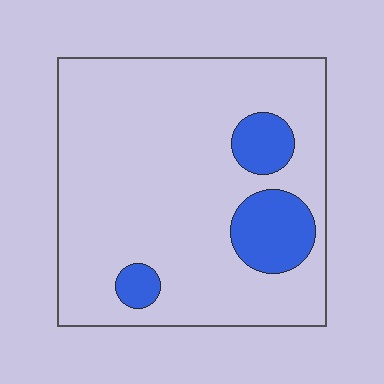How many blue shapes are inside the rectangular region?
3.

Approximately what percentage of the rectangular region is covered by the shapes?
Approximately 15%.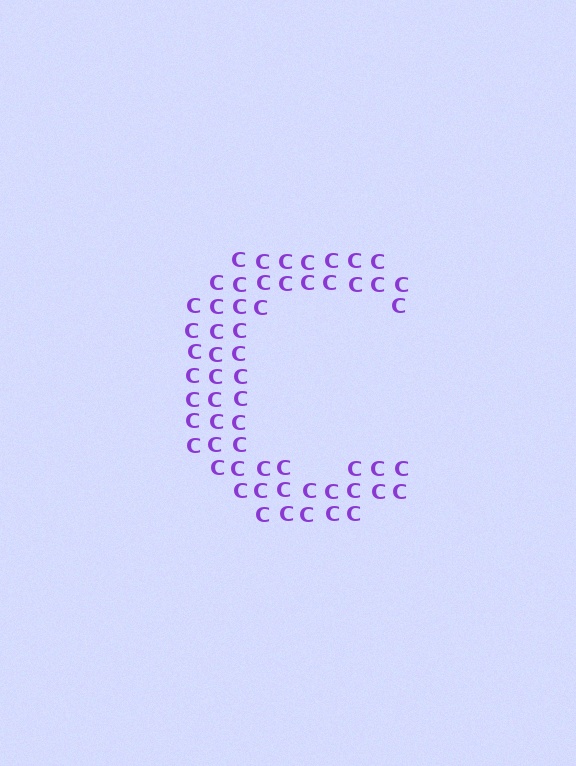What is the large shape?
The large shape is the letter C.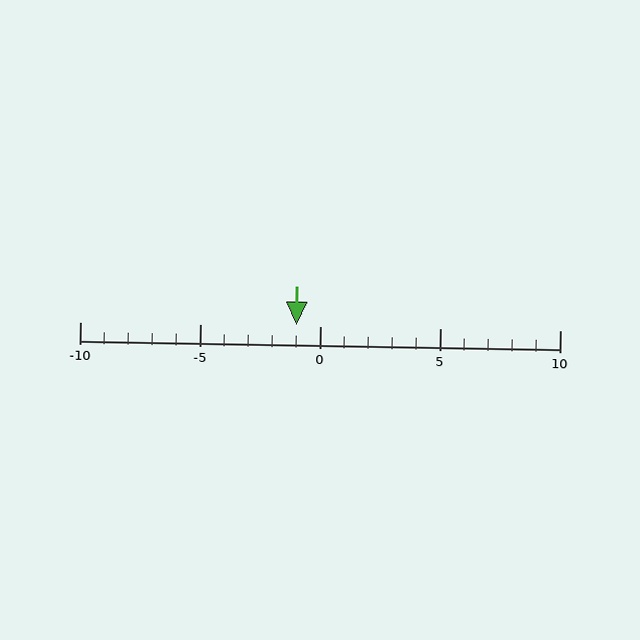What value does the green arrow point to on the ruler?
The green arrow points to approximately -1.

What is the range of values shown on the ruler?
The ruler shows values from -10 to 10.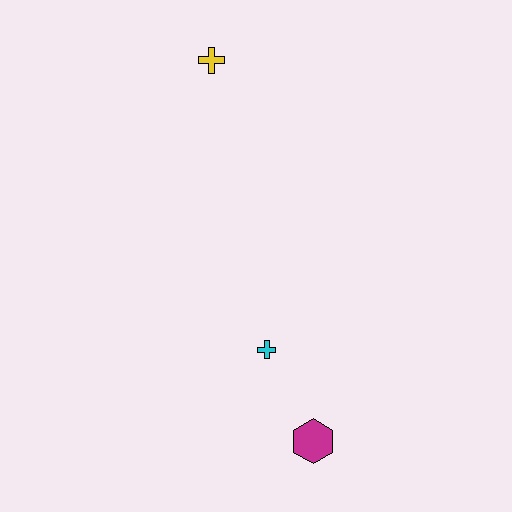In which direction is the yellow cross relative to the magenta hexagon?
The yellow cross is above the magenta hexagon.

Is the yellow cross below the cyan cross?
No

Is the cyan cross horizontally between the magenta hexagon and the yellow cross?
Yes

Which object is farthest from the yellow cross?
The magenta hexagon is farthest from the yellow cross.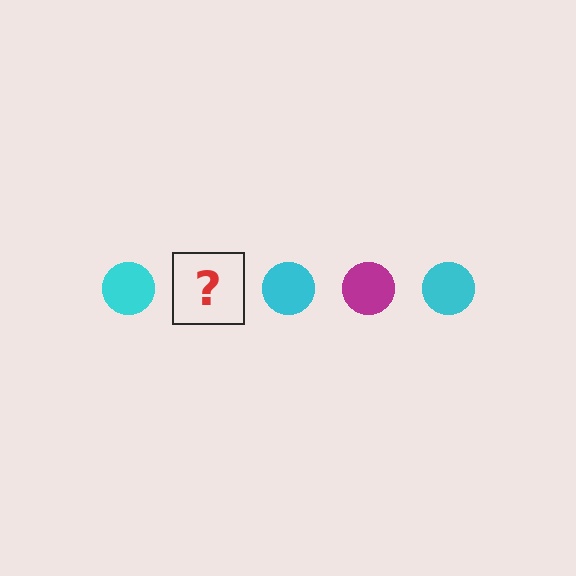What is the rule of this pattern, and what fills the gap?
The rule is that the pattern cycles through cyan, magenta circles. The gap should be filled with a magenta circle.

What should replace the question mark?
The question mark should be replaced with a magenta circle.